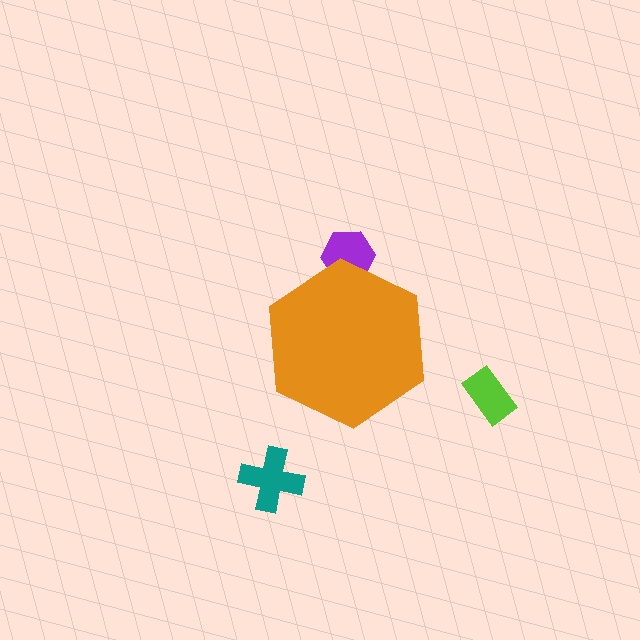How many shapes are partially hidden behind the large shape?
1 shape is partially hidden.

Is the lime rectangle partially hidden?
No, the lime rectangle is fully visible.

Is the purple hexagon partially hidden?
Yes, the purple hexagon is partially hidden behind the orange hexagon.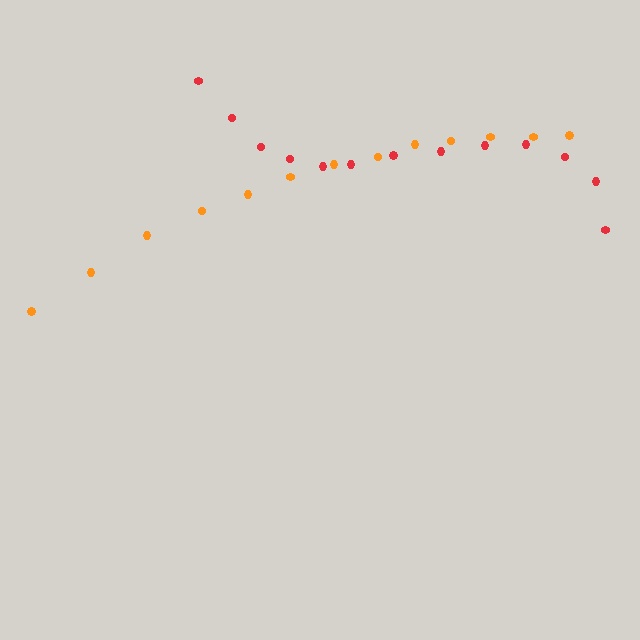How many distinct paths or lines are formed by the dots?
There are 2 distinct paths.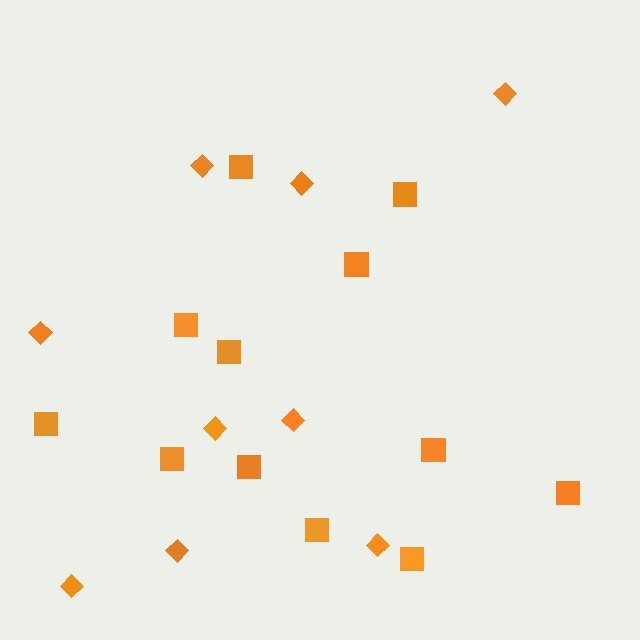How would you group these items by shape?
There are 2 groups: one group of squares (12) and one group of diamonds (9).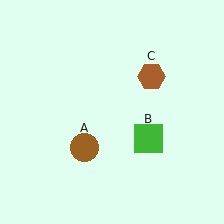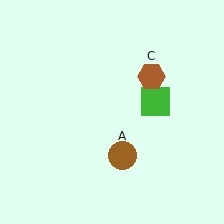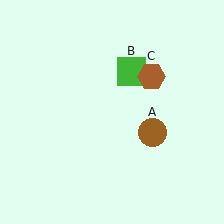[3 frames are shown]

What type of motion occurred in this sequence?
The brown circle (object A), green square (object B) rotated counterclockwise around the center of the scene.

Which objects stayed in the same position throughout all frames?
Brown hexagon (object C) remained stationary.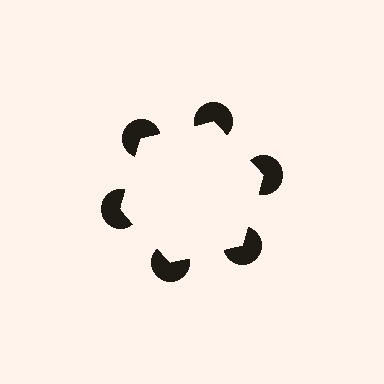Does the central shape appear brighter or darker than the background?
It typically appears slightly brighter than the background, even though no actual brightness change is drawn.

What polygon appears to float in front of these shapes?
An illusory hexagon — its edges are inferred from the aligned wedge cuts in the pac-man discs, not physically drawn.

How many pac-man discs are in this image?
There are 6 — one at each vertex of the illusory hexagon.